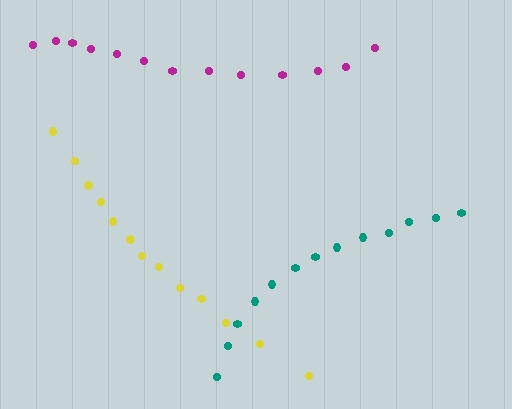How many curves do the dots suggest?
There are 3 distinct paths.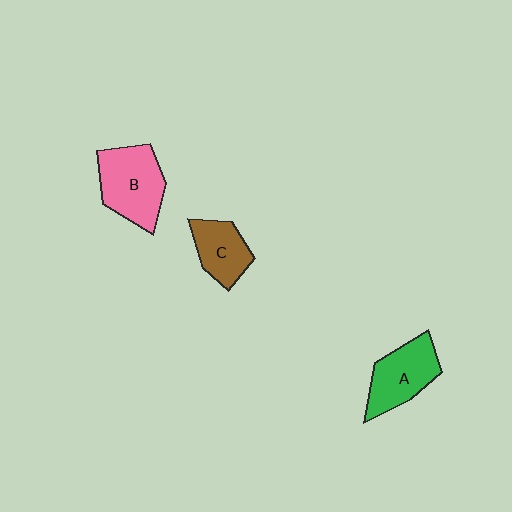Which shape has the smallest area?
Shape C (brown).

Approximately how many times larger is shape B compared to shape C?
Approximately 1.5 times.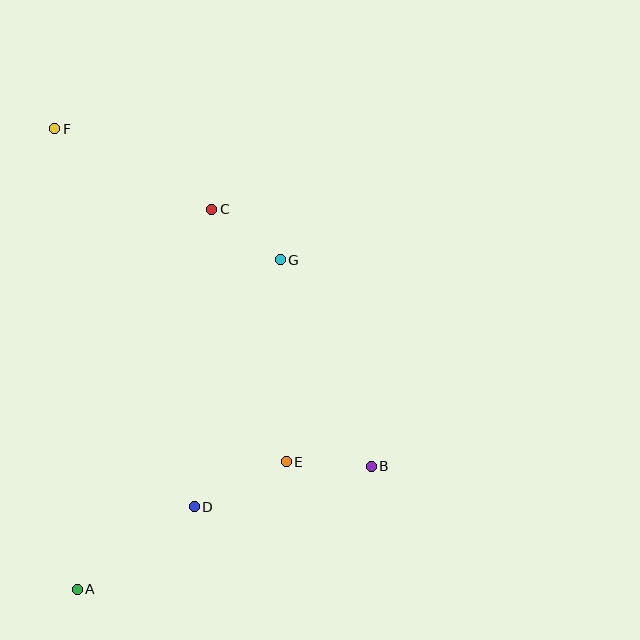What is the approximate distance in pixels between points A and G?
The distance between A and G is approximately 387 pixels.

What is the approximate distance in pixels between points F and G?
The distance between F and G is approximately 261 pixels.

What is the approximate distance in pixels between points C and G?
The distance between C and G is approximately 85 pixels.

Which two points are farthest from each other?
Points B and F are farthest from each other.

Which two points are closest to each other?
Points B and E are closest to each other.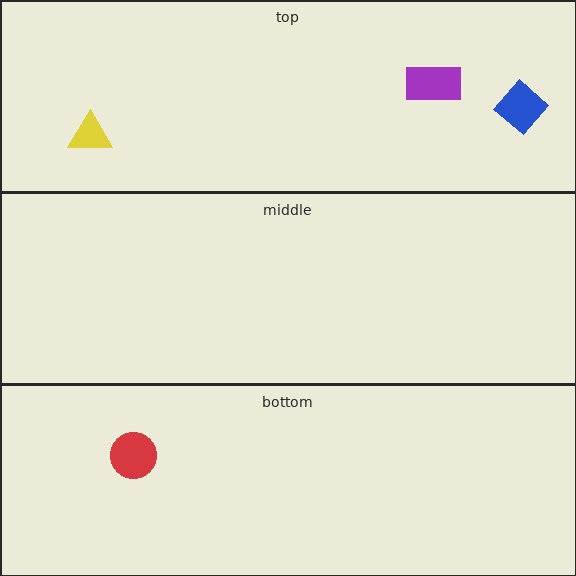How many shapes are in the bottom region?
1.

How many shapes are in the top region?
3.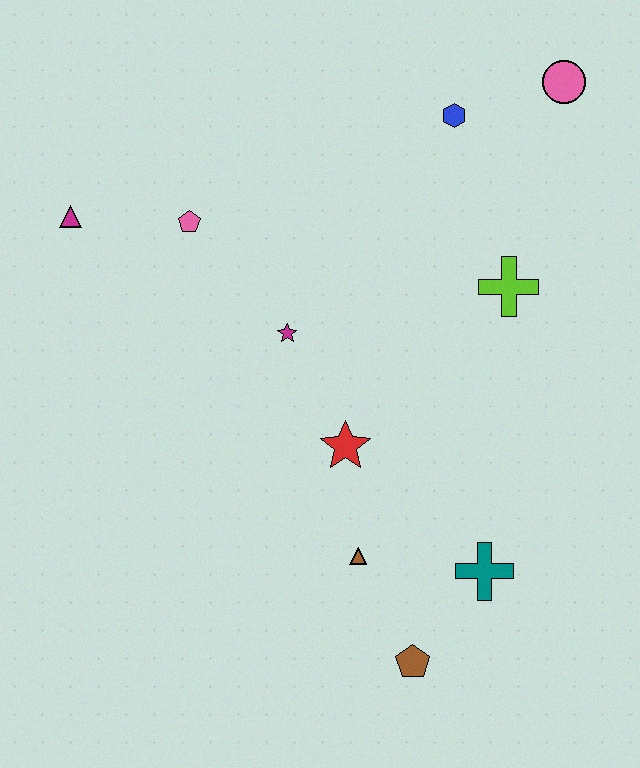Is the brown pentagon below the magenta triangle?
Yes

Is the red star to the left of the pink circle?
Yes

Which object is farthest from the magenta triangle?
The brown pentagon is farthest from the magenta triangle.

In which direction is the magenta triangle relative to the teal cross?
The magenta triangle is to the left of the teal cross.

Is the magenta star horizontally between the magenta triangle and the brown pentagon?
Yes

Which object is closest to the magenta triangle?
The pink pentagon is closest to the magenta triangle.